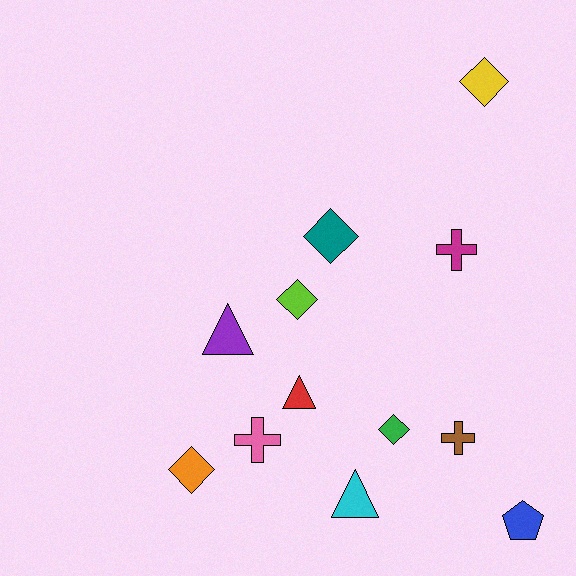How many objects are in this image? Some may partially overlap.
There are 12 objects.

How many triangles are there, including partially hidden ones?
There are 3 triangles.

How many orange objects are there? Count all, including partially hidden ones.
There is 1 orange object.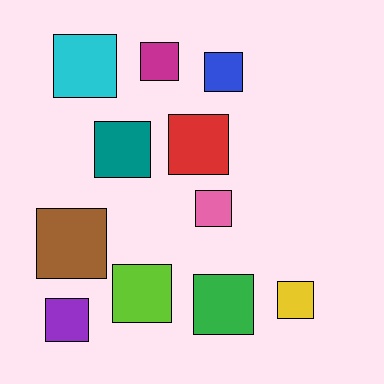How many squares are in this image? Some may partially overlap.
There are 11 squares.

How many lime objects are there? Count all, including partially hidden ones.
There is 1 lime object.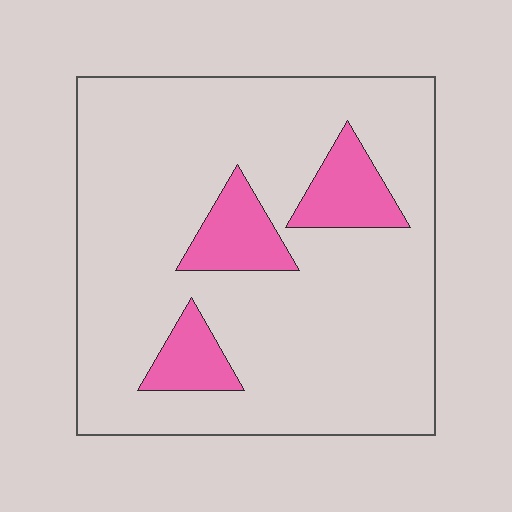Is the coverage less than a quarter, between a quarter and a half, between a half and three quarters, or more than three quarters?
Less than a quarter.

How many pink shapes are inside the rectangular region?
3.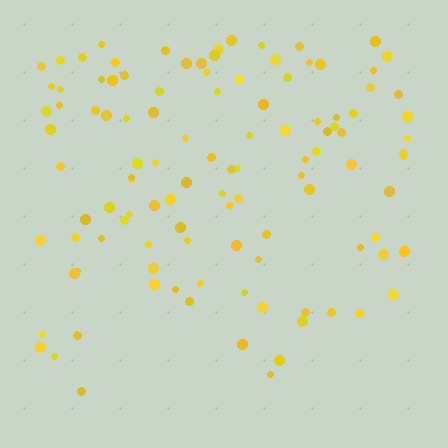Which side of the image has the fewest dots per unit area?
The bottom.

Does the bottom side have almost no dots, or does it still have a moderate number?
Still a moderate number, just noticeably fewer than the top.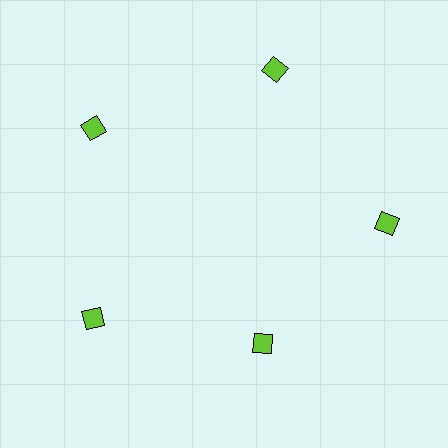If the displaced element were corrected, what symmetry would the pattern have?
It would have 5-fold rotational symmetry — the pattern would map onto itself every 72 degrees.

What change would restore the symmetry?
The symmetry would be restored by moving it outward, back onto the ring so that all 5 diamonds sit at equal angles and equal distance from the center.